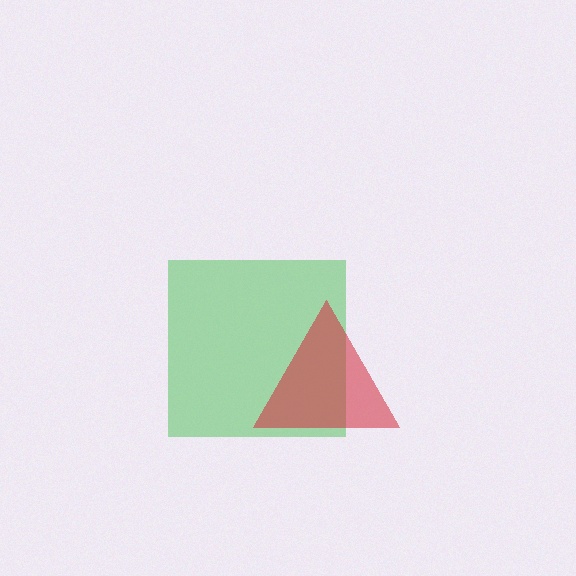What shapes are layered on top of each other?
The layered shapes are: a green square, a red triangle.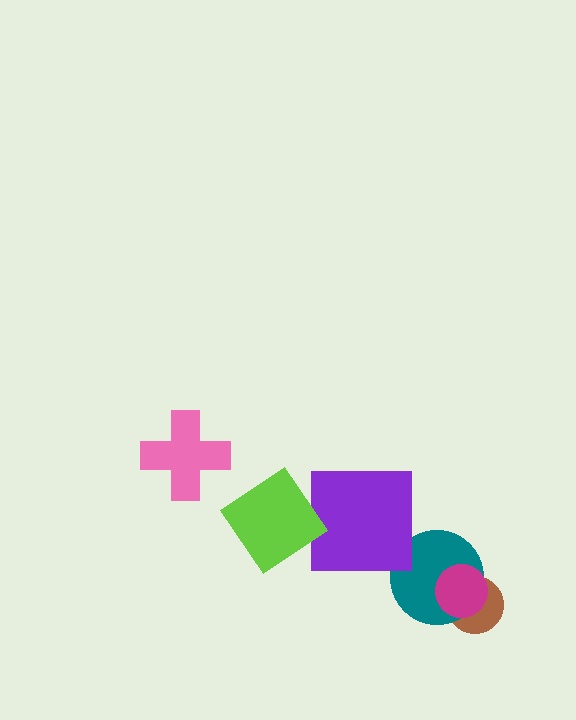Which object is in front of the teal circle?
The magenta circle is in front of the teal circle.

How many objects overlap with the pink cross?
0 objects overlap with the pink cross.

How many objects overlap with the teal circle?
2 objects overlap with the teal circle.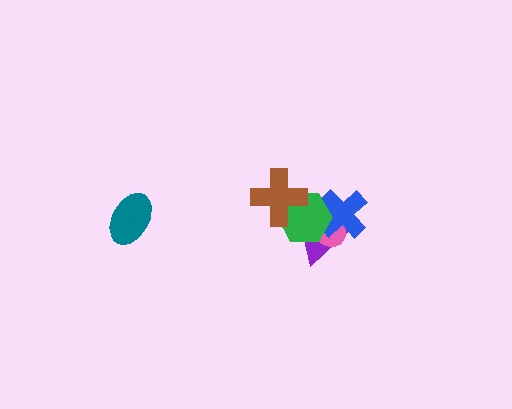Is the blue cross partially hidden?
Yes, it is partially covered by another shape.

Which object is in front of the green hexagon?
The brown cross is in front of the green hexagon.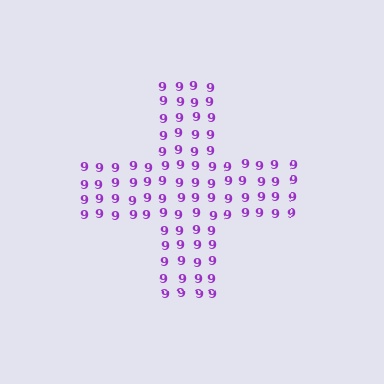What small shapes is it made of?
It is made of small digit 9's.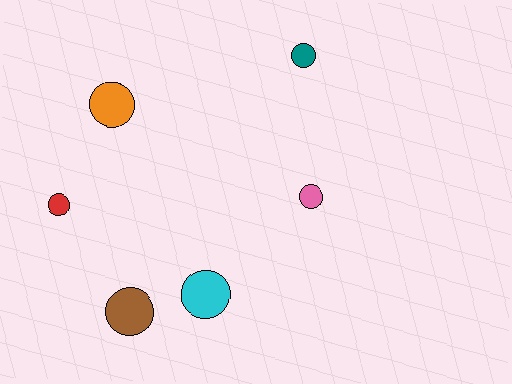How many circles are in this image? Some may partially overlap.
There are 6 circles.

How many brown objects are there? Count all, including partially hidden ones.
There is 1 brown object.